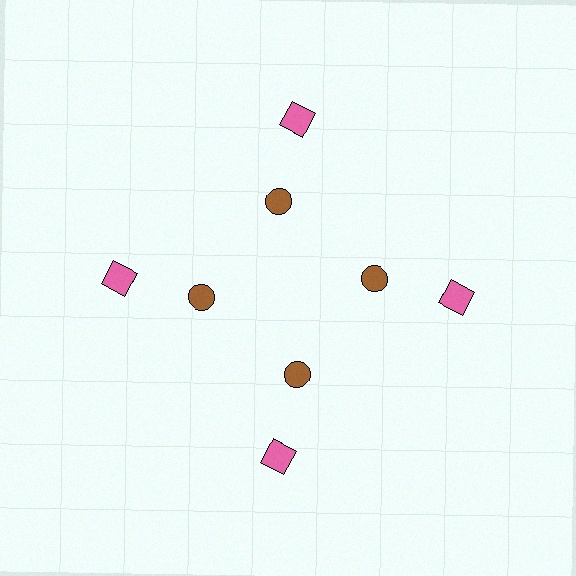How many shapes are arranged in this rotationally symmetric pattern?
There are 8 shapes, arranged in 4 groups of 2.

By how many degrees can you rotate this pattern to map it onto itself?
The pattern maps onto itself every 90 degrees of rotation.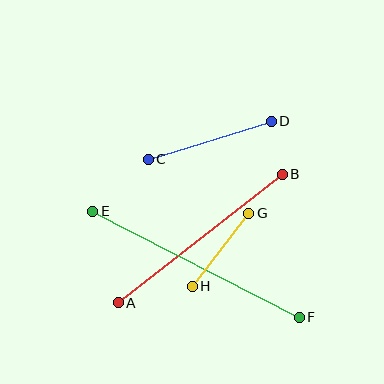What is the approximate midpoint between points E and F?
The midpoint is at approximately (196, 264) pixels.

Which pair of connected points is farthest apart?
Points E and F are farthest apart.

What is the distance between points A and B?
The distance is approximately 208 pixels.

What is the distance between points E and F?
The distance is approximately 232 pixels.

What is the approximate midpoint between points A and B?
The midpoint is at approximately (200, 239) pixels.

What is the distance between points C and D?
The distance is approximately 129 pixels.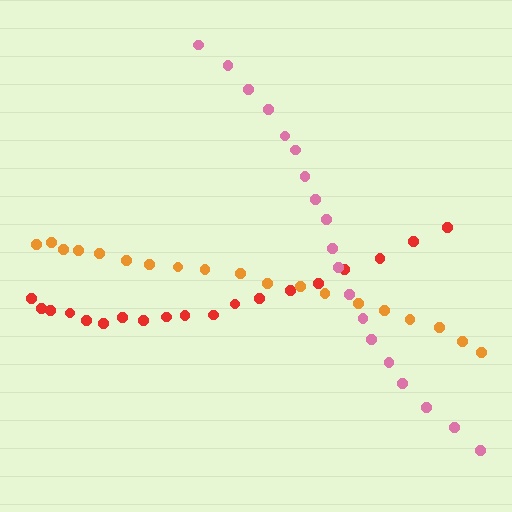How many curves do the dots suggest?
There are 3 distinct paths.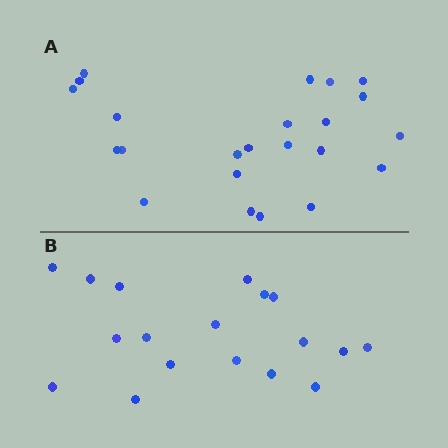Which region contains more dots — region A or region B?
Region A (the top region) has more dots.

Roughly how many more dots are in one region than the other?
Region A has about 5 more dots than region B.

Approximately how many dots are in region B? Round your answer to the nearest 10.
About 20 dots. (The exact count is 18, which rounds to 20.)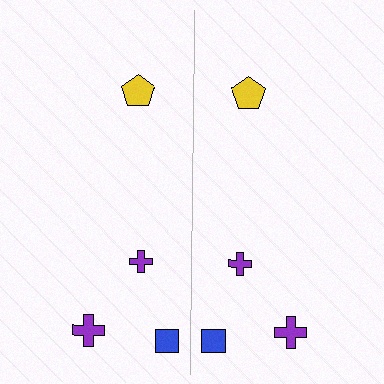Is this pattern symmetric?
Yes, this pattern has bilateral (reflection) symmetry.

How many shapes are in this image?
There are 8 shapes in this image.